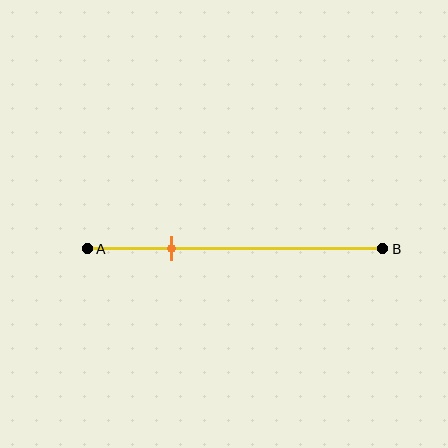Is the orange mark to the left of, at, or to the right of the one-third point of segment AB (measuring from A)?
The orange mark is to the left of the one-third point of segment AB.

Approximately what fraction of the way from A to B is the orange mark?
The orange mark is approximately 30% of the way from A to B.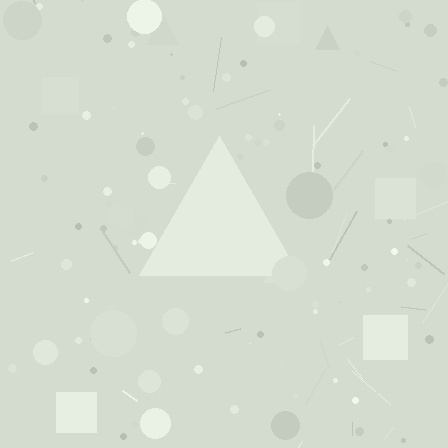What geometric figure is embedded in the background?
A triangle is embedded in the background.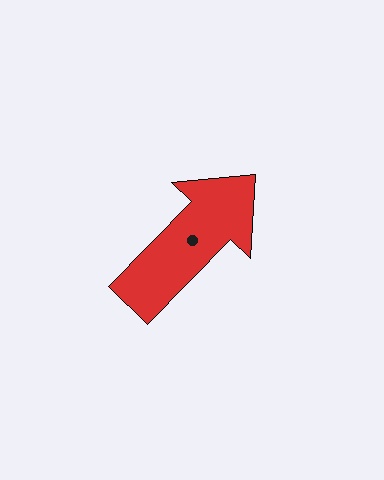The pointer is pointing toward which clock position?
Roughly 1 o'clock.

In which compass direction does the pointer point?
Northeast.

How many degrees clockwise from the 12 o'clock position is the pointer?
Approximately 44 degrees.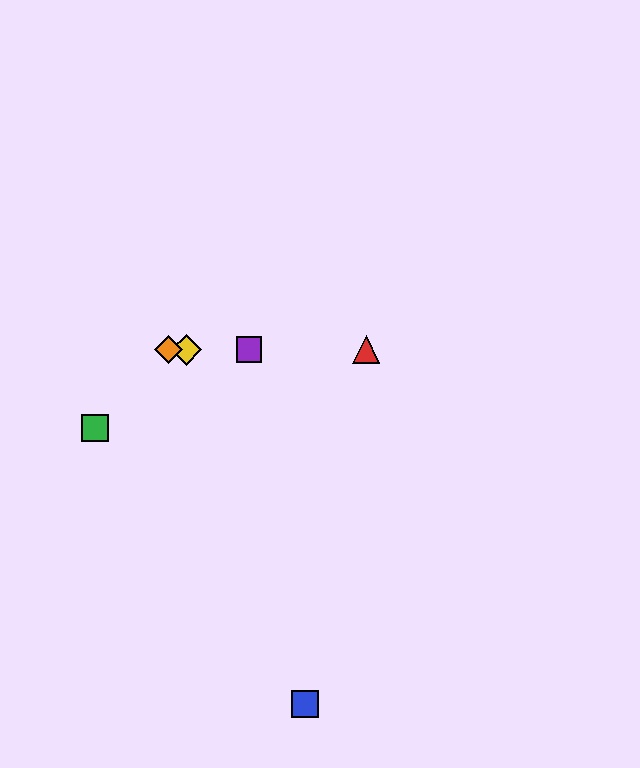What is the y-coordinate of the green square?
The green square is at y≈428.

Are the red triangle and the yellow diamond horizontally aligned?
Yes, both are at y≈350.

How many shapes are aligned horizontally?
4 shapes (the red triangle, the yellow diamond, the purple square, the orange diamond) are aligned horizontally.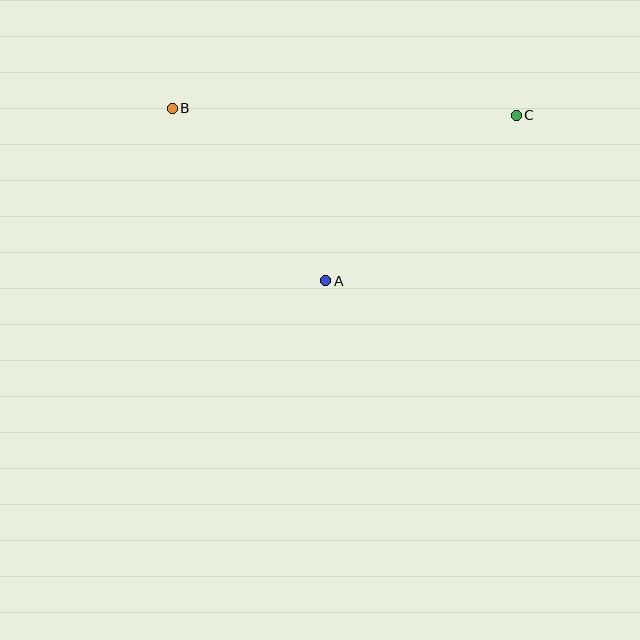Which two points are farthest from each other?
Points B and C are farthest from each other.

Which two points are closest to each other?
Points A and B are closest to each other.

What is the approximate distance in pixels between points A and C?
The distance between A and C is approximately 252 pixels.